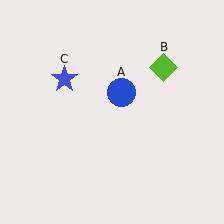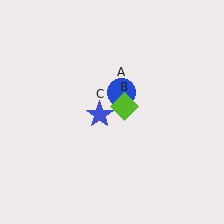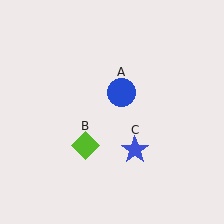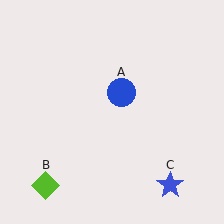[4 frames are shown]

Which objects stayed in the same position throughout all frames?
Blue circle (object A) remained stationary.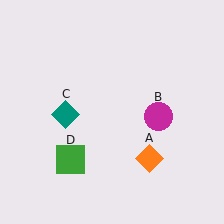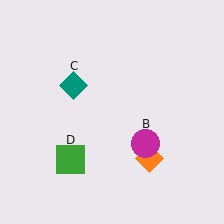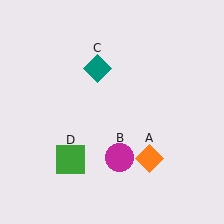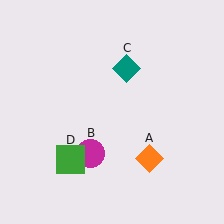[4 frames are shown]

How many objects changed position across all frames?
2 objects changed position: magenta circle (object B), teal diamond (object C).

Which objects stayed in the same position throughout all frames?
Orange diamond (object A) and green square (object D) remained stationary.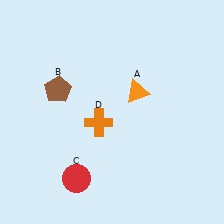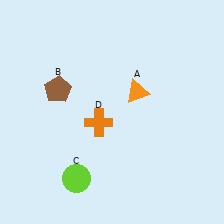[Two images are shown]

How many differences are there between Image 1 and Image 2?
There is 1 difference between the two images.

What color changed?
The circle (C) changed from red in Image 1 to lime in Image 2.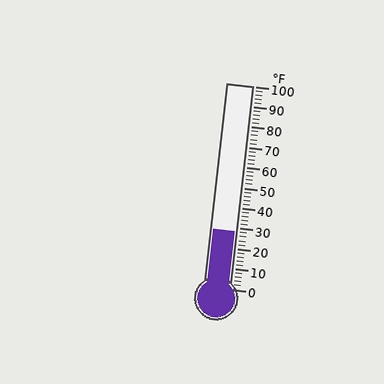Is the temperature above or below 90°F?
The temperature is below 90°F.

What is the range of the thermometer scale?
The thermometer scale ranges from 0°F to 100°F.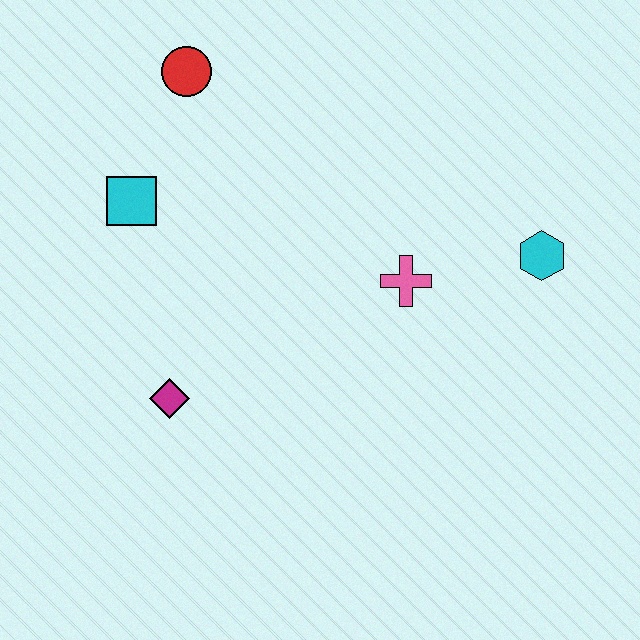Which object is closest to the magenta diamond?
The cyan square is closest to the magenta diamond.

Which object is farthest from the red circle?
The cyan hexagon is farthest from the red circle.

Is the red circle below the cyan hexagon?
No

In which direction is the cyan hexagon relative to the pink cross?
The cyan hexagon is to the right of the pink cross.